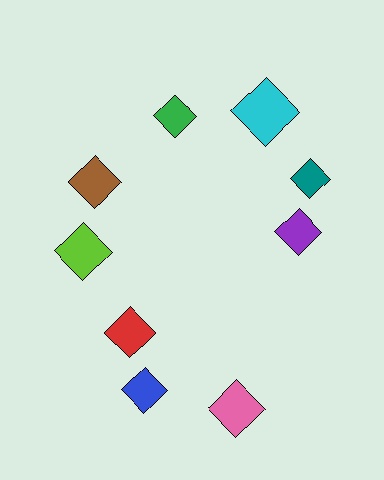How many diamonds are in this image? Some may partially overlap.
There are 9 diamonds.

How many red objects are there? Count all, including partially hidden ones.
There is 1 red object.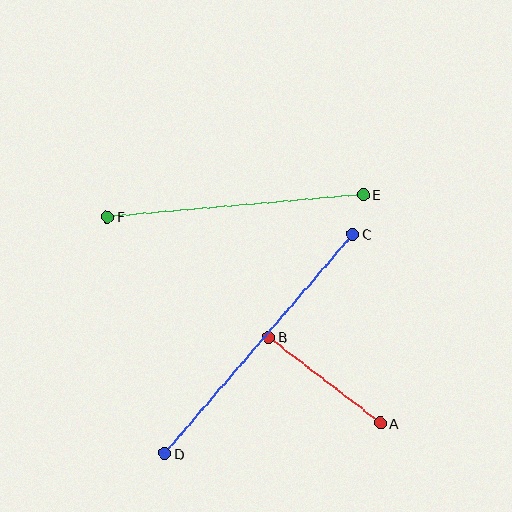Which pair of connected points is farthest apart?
Points C and D are farthest apart.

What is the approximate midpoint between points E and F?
The midpoint is at approximately (235, 206) pixels.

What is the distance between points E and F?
The distance is approximately 257 pixels.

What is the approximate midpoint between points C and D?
The midpoint is at approximately (259, 344) pixels.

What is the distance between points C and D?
The distance is approximately 289 pixels.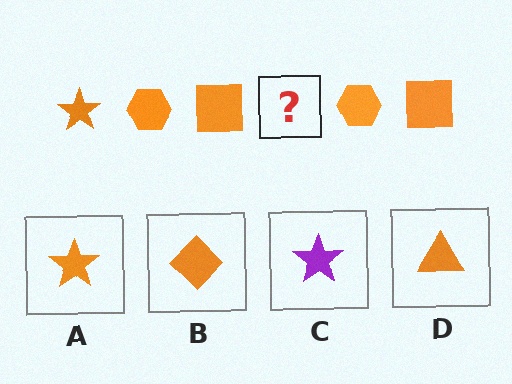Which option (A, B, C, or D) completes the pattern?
A.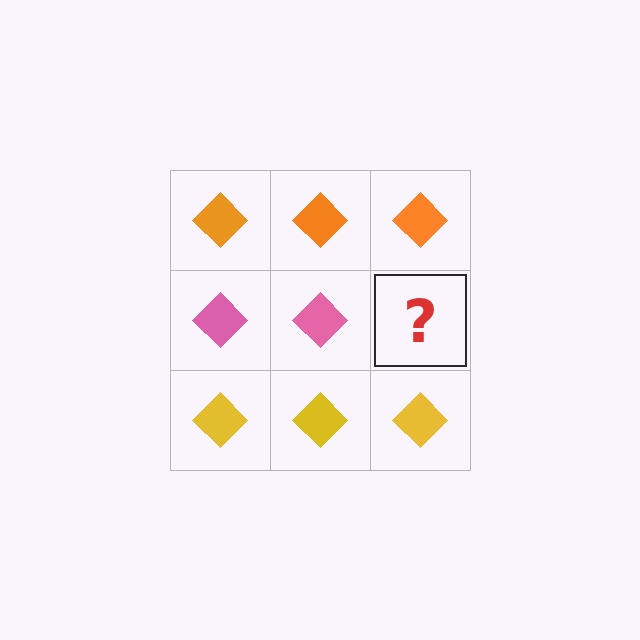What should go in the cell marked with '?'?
The missing cell should contain a pink diamond.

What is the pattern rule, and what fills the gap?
The rule is that each row has a consistent color. The gap should be filled with a pink diamond.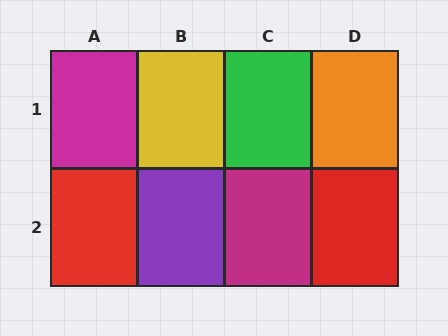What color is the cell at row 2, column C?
Magenta.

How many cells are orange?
1 cell is orange.